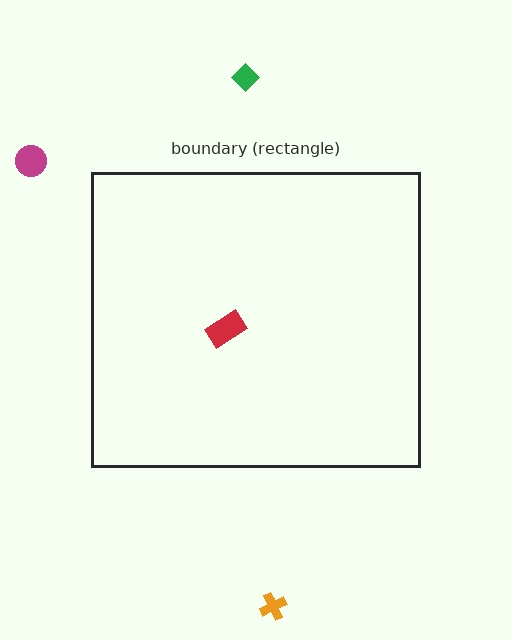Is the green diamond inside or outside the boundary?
Outside.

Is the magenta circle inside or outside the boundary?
Outside.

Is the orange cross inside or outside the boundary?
Outside.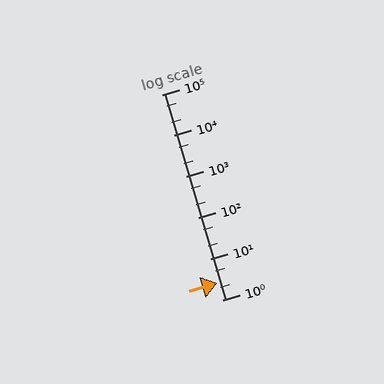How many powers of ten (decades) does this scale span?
The scale spans 5 decades, from 1 to 100000.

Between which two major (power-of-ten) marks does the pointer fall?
The pointer is between 1 and 10.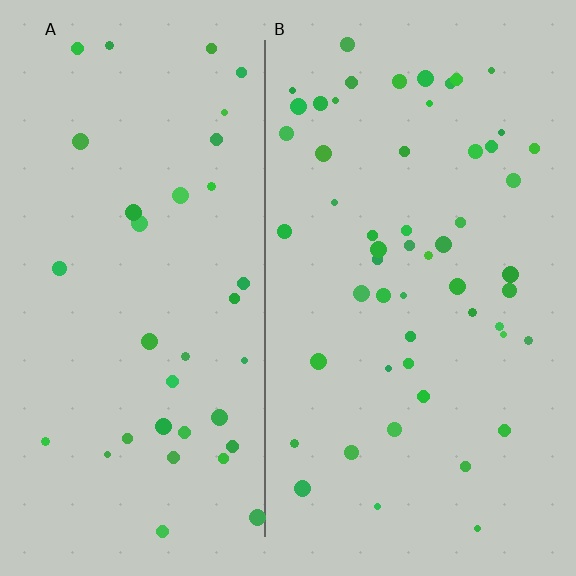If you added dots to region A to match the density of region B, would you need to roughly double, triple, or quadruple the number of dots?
Approximately double.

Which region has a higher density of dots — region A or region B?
B (the right).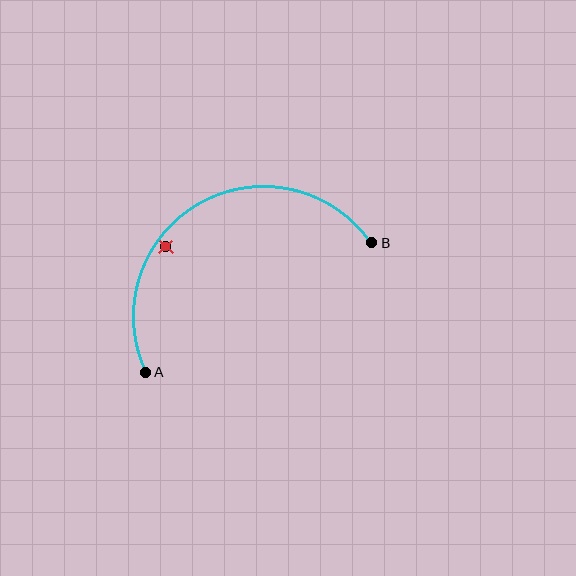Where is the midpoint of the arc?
The arc midpoint is the point on the curve farthest from the straight line joining A and B. It sits above that line.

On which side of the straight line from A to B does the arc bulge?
The arc bulges above the straight line connecting A and B.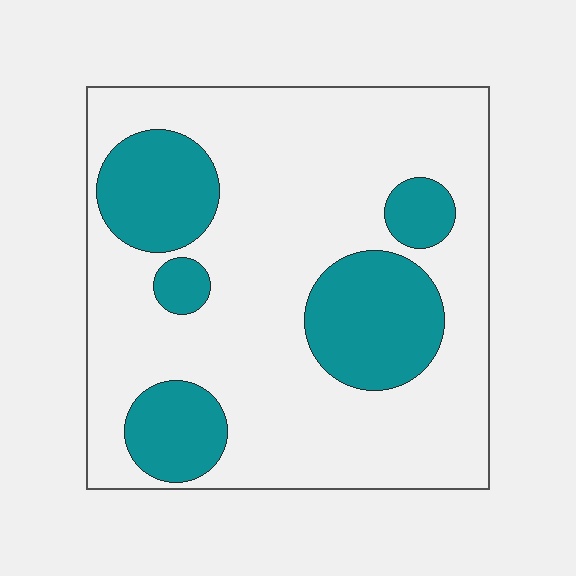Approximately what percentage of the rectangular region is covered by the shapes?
Approximately 25%.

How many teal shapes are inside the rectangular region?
5.